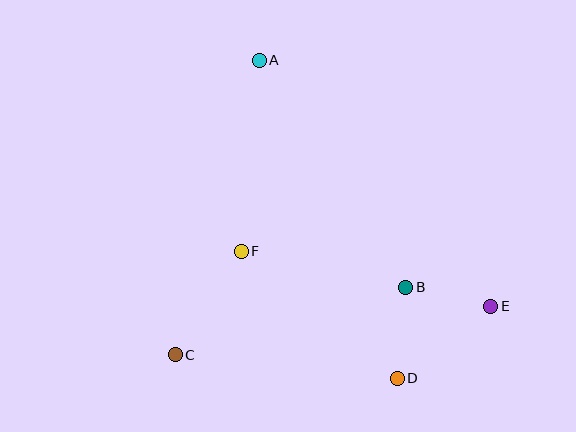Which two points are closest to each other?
Points B and E are closest to each other.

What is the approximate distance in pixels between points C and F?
The distance between C and F is approximately 123 pixels.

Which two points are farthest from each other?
Points A and D are farthest from each other.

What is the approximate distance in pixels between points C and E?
The distance between C and E is approximately 320 pixels.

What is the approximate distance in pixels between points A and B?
The distance between A and B is approximately 270 pixels.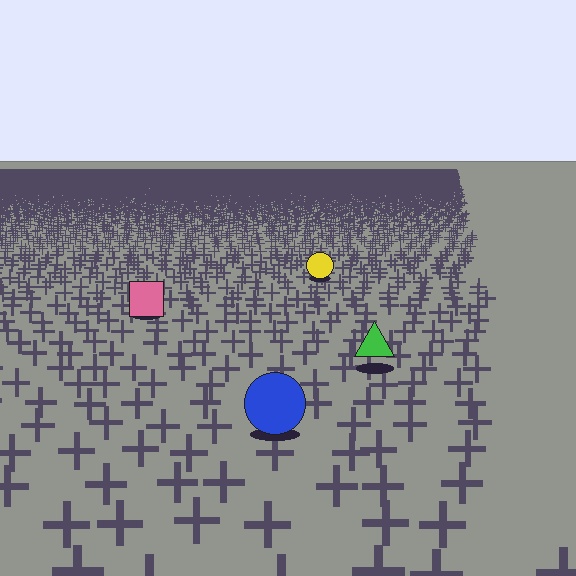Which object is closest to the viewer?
The blue circle is closest. The texture marks near it are larger and more spread out.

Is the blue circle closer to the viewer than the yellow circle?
Yes. The blue circle is closer — you can tell from the texture gradient: the ground texture is coarser near it.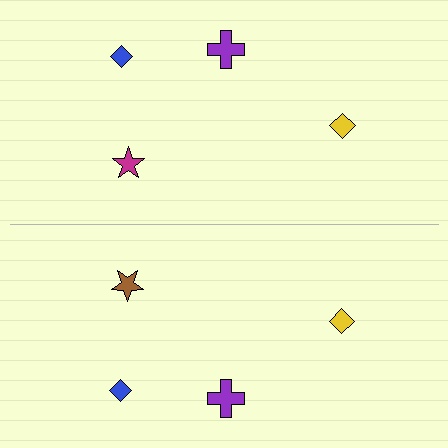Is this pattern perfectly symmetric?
No, the pattern is not perfectly symmetric. The brown star on the bottom side breaks the symmetry — its mirror counterpart is magenta.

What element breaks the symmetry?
The brown star on the bottom side breaks the symmetry — its mirror counterpart is magenta.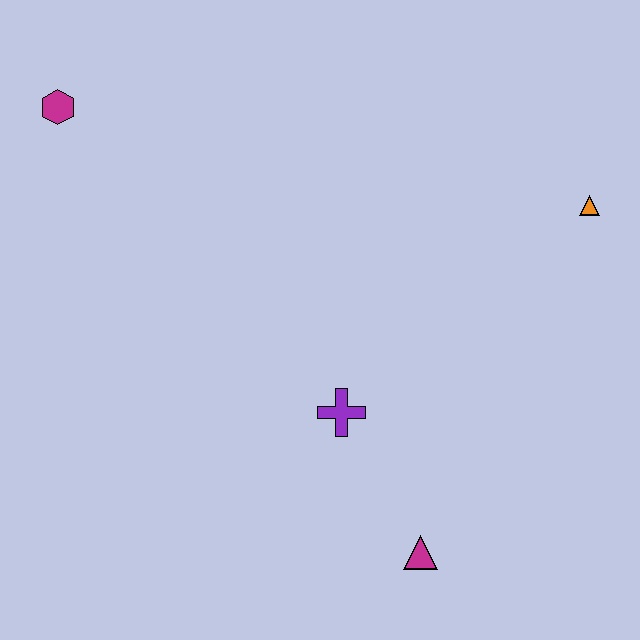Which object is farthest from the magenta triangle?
The magenta hexagon is farthest from the magenta triangle.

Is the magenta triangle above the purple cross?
No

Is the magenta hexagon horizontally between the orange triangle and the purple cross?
No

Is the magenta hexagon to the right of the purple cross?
No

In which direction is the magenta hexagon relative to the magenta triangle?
The magenta hexagon is above the magenta triangle.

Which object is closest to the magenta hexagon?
The purple cross is closest to the magenta hexagon.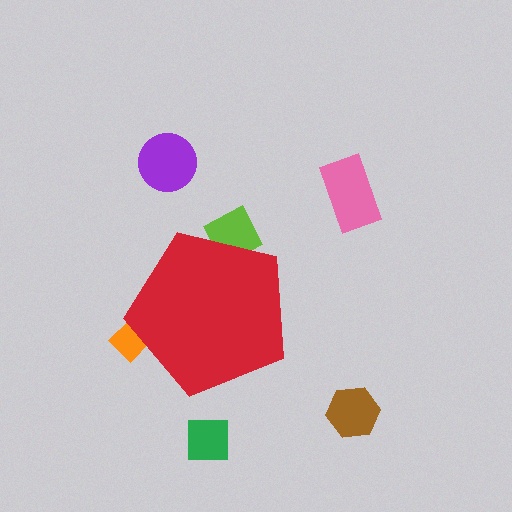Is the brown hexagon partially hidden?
No, the brown hexagon is fully visible.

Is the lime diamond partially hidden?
Yes, the lime diamond is partially hidden behind the red pentagon.